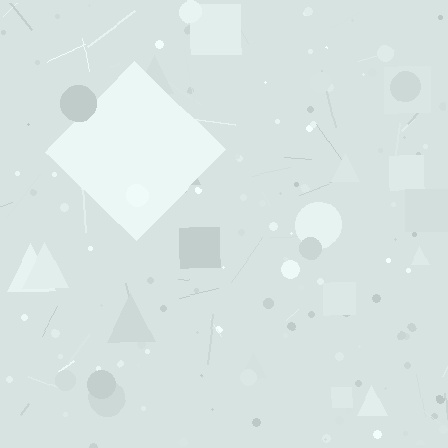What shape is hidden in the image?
A diamond is hidden in the image.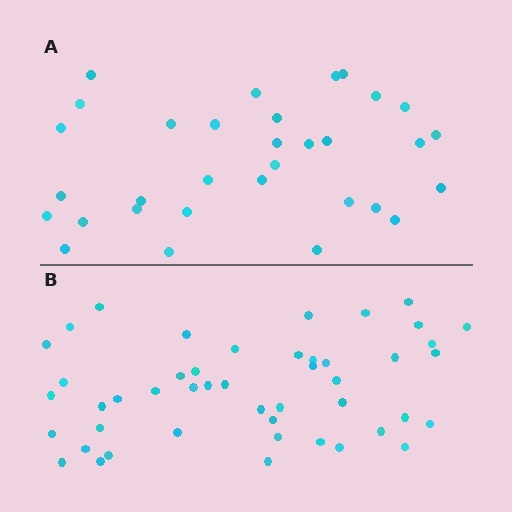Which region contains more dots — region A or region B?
Region B (the bottom region) has more dots.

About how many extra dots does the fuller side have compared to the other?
Region B has approximately 15 more dots than region A.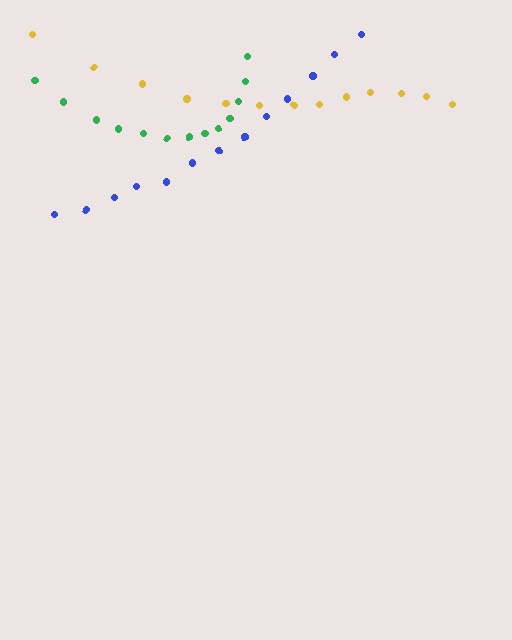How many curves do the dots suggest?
There are 3 distinct paths.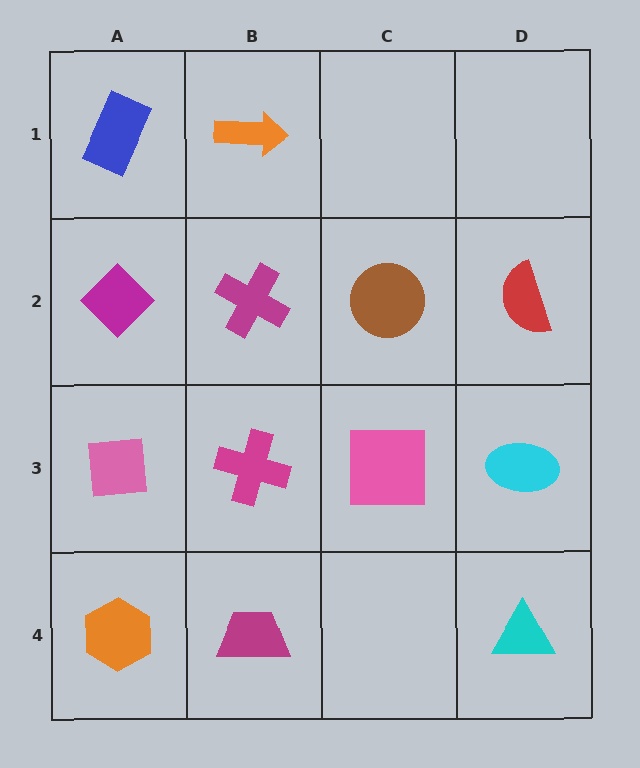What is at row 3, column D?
A cyan ellipse.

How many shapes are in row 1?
2 shapes.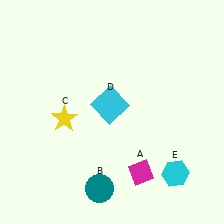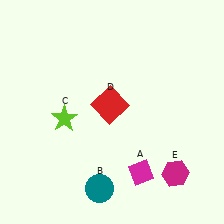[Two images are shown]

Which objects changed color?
C changed from yellow to lime. D changed from cyan to red. E changed from cyan to magenta.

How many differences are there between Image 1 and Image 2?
There are 3 differences between the two images.